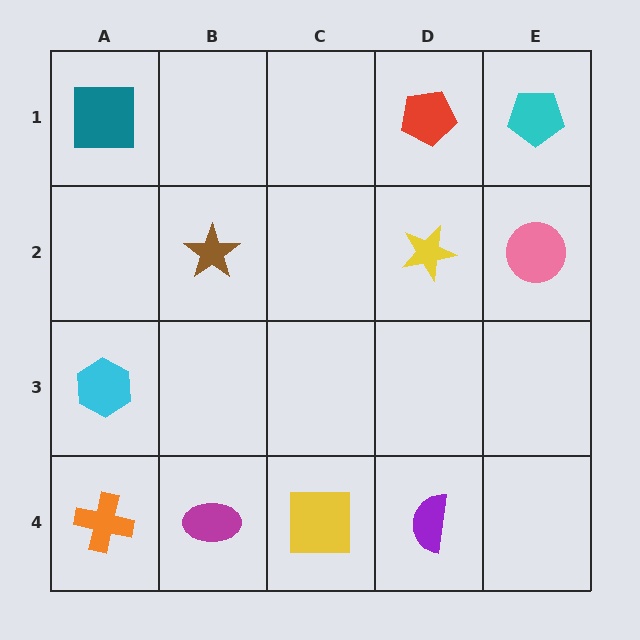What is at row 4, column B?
A magenta ellipse.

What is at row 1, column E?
A cyan pentagon.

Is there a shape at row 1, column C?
No, that cell is empty.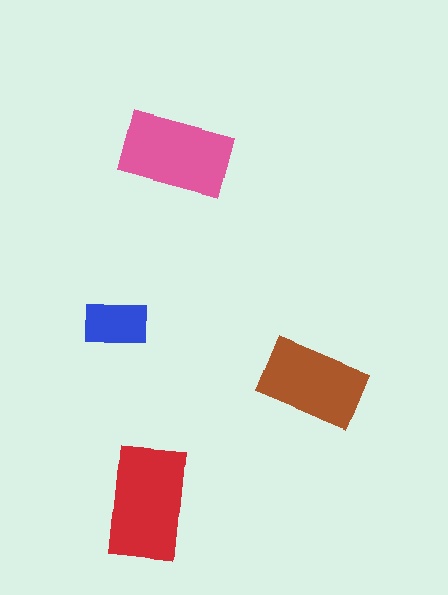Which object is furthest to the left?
The blue rectangle is leftmost.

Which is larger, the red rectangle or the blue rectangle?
The red one.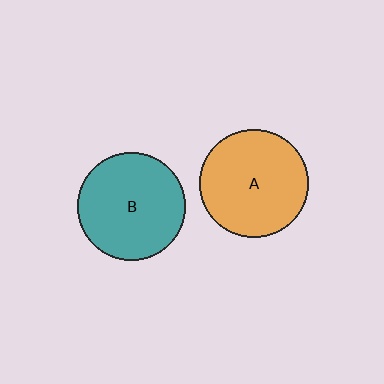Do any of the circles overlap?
No, none of the circles overlap.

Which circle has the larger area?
Circle A (orange).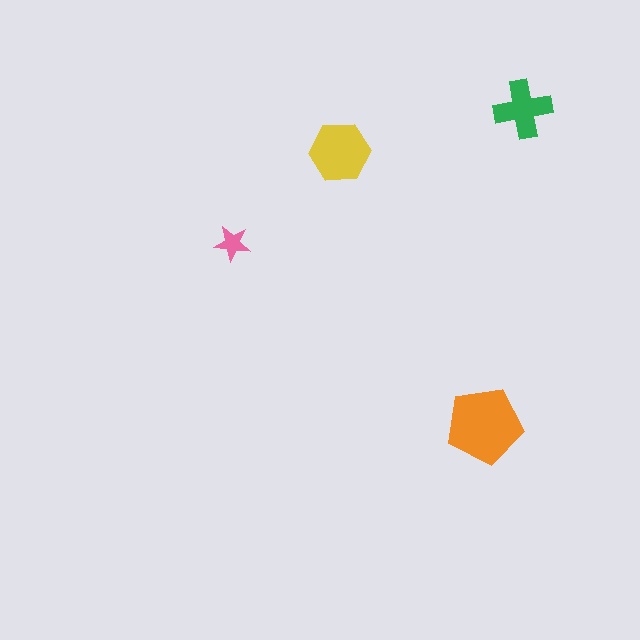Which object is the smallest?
The pink star.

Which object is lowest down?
The orange pentagon is bottommost.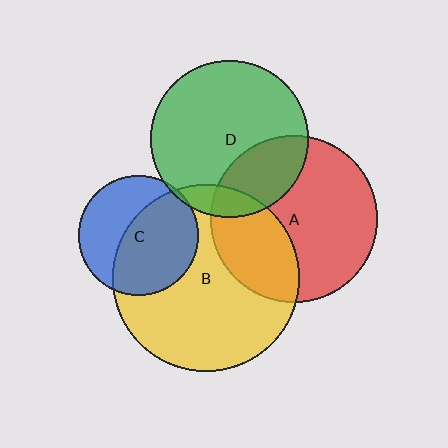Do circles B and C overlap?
Yes.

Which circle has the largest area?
Circle B (yellow).